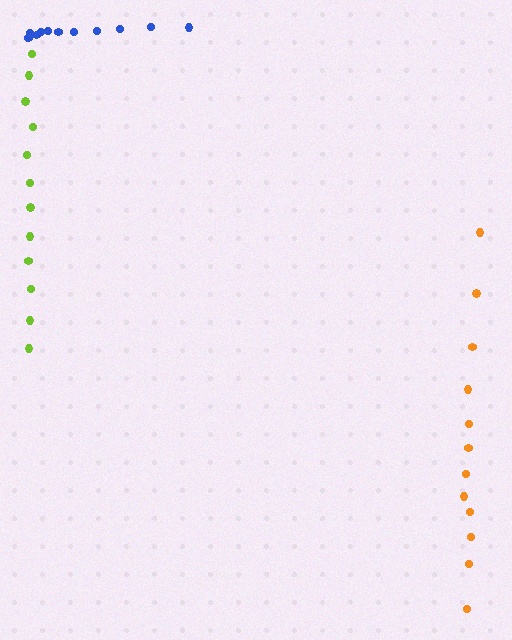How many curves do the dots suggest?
There are 3 distinct paths.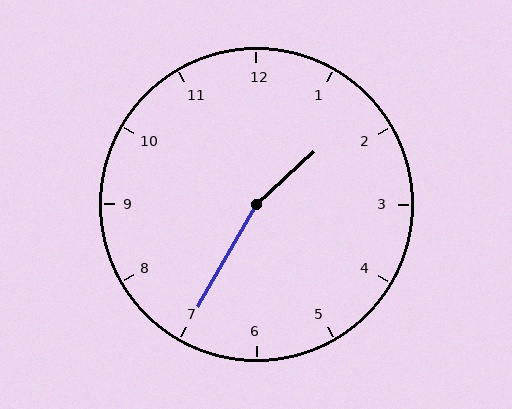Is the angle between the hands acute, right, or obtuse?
It is obtuse.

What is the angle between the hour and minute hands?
Approximately 162 degrees.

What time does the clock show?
1:35.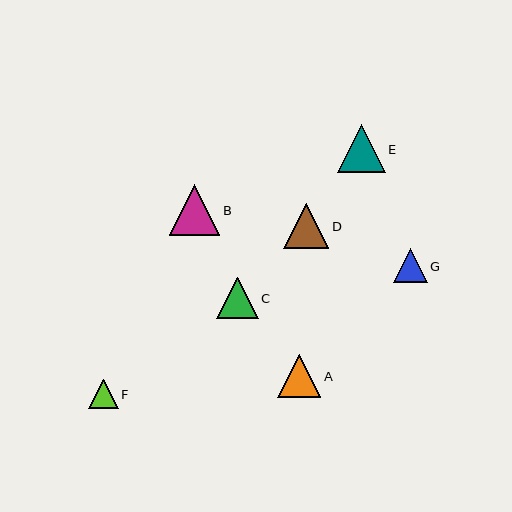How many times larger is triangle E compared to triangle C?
Triangle E is approximately 1.1 times the size of triangle C.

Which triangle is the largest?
Triangle B is the largest with a size of approximately 51 pixels.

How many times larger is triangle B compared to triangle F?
Triangle B is approximately 1.7 times the size of triangle F.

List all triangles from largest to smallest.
From largest to smallest: B, E, D, A, C, G, F.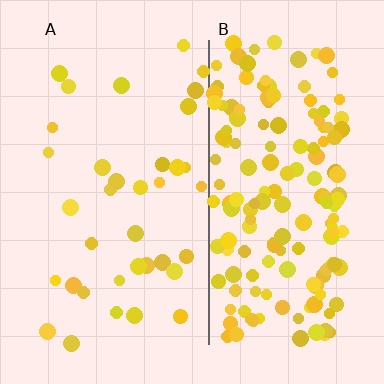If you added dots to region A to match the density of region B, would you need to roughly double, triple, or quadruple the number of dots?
Approximately quadruple.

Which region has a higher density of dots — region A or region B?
B (the right).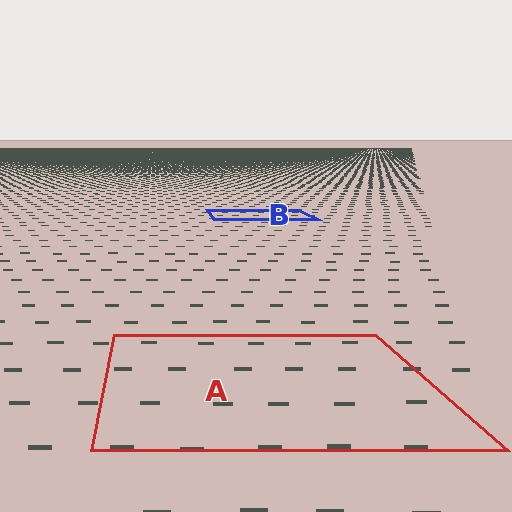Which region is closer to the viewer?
Region A is closer. The texture elements there are larger and more spread out.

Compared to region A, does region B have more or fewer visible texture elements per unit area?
Region B has more texture elements per unit area — they are packed more densely because it is farther away.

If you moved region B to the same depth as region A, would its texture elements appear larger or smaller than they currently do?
They would appear larger. At a closer depth, the same texture elements are projected at a bigger on-screen size.